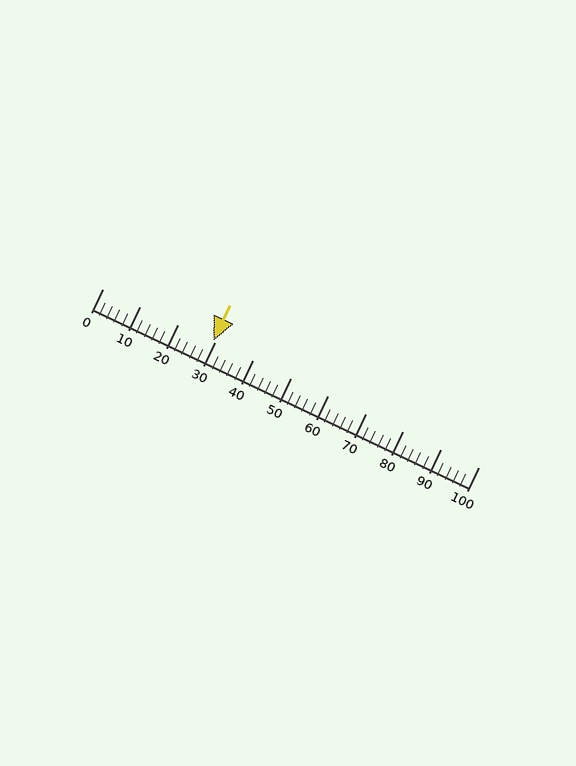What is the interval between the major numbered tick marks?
The major tick marks are spaced 10 units apart.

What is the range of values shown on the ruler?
The ruler shows values from 0 to 100.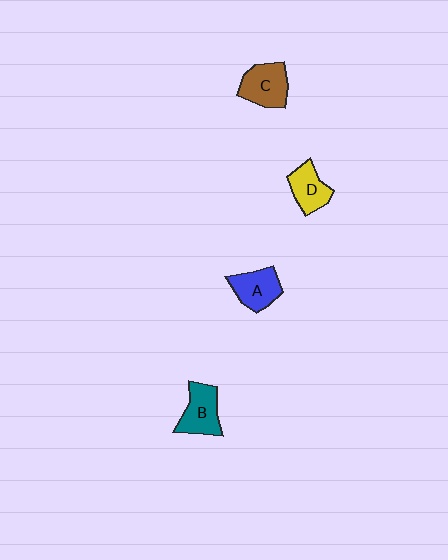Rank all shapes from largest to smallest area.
From largest to smallest: C (brown), B (teal), A (blue), D (yellow).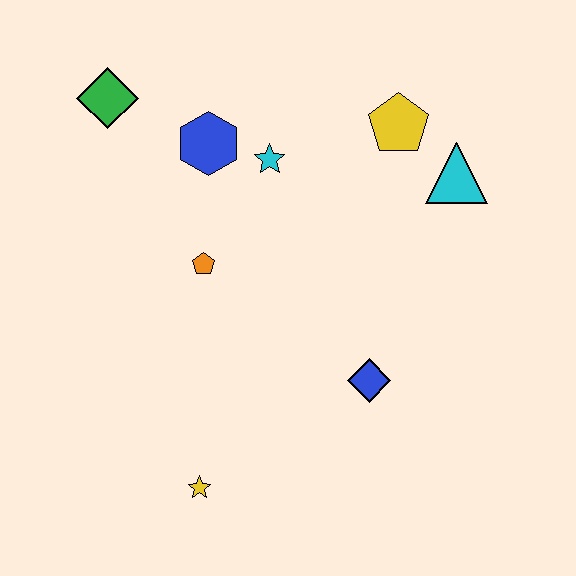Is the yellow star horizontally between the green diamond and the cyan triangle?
Yes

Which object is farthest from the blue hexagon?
The yellow star is farthest from the blue hexagon.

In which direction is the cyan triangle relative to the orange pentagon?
The cyan triangle is to the right of the orange pentagon.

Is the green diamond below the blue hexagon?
No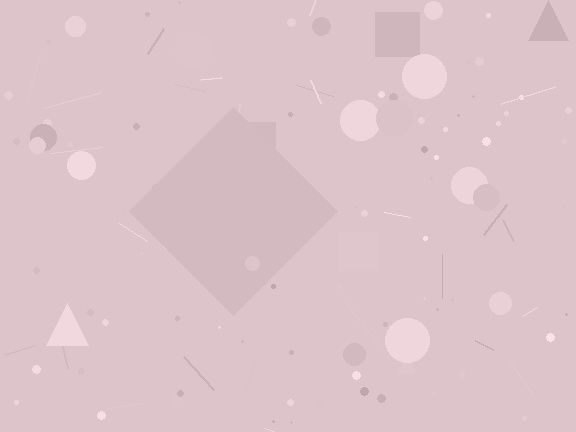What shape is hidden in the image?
A diamond is hidden in the image.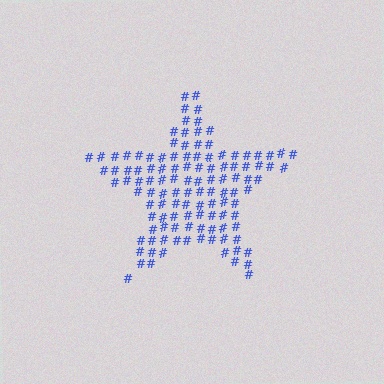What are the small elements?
The small elements are hash symbols.